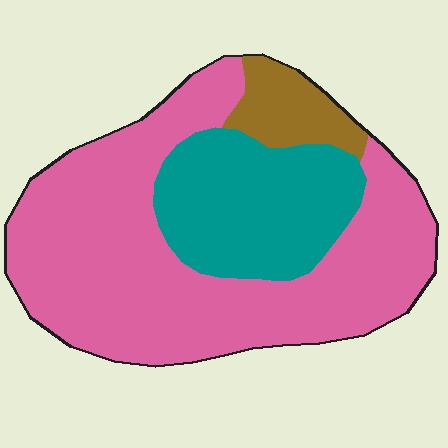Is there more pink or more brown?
Pink.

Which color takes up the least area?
Brown, at roughly 10%.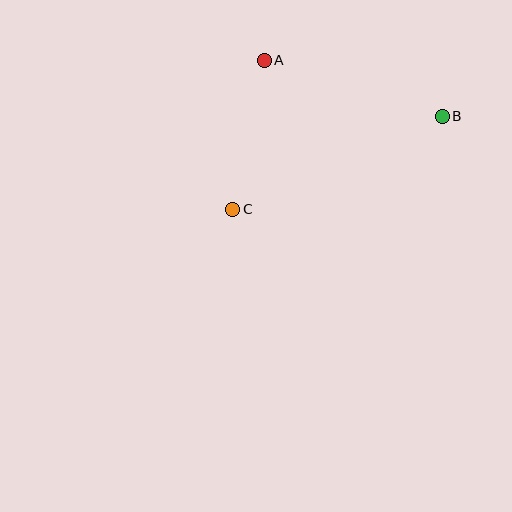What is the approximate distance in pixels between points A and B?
The distance between A and B is approximately 186 pixels.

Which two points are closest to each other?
Points A and C are closest to each other.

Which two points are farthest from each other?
Points B and C are farthest from each other.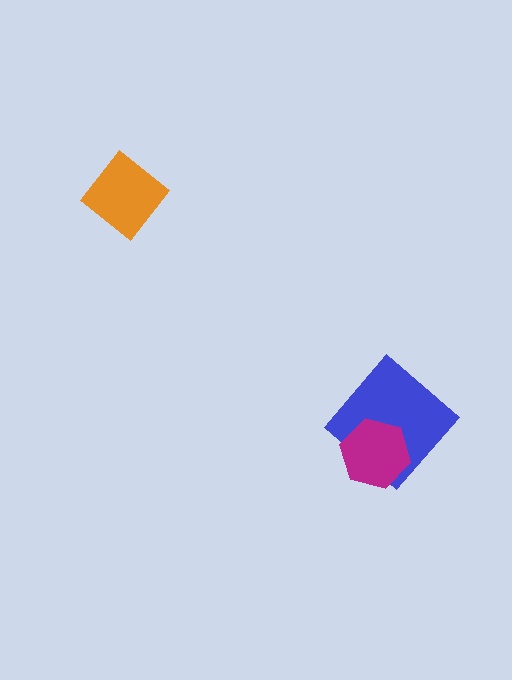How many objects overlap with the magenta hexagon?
1 object overlaps with the magenta hexagon.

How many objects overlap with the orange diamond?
0 objects overlap with the orange diamond.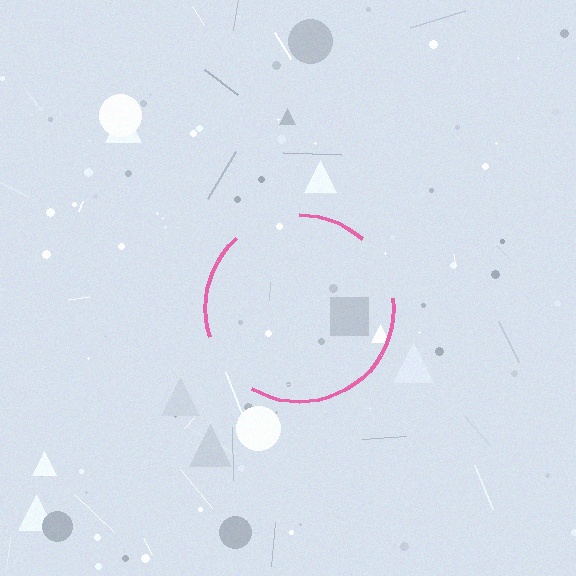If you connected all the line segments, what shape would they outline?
They would outline a circle.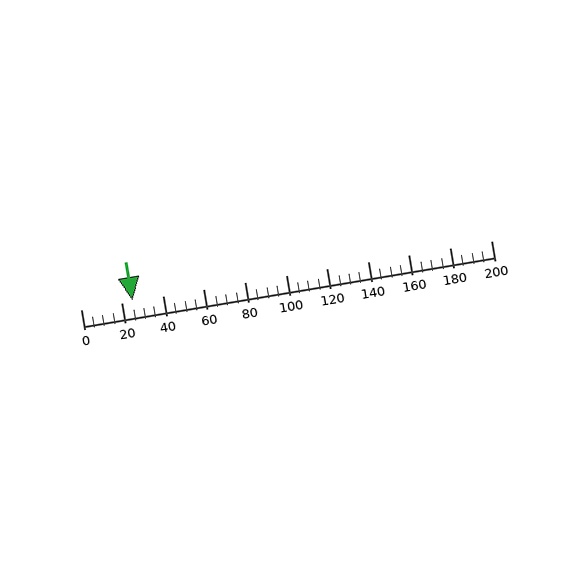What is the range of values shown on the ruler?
The ruler shows values from 0 to 200.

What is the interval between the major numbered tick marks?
The major tick marks are spaced 20 units apart.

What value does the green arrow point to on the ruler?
The green arrow points to approximately 25.